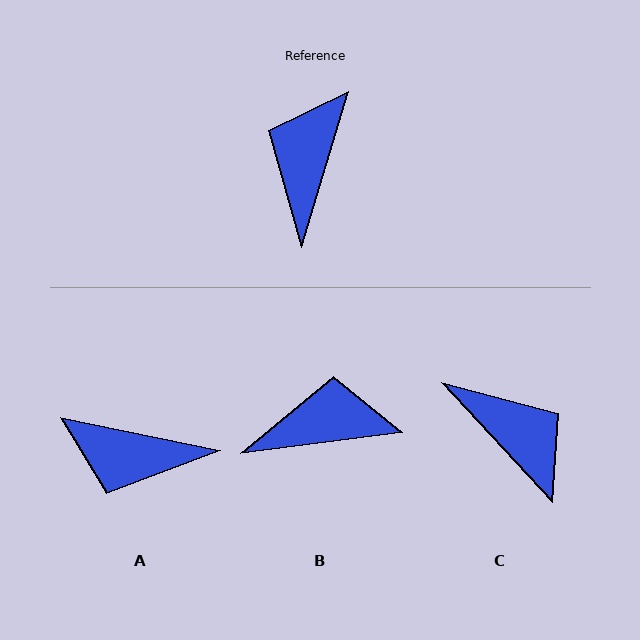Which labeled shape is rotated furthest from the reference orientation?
C, about 120 degrees away.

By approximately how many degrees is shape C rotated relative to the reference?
Approximately 120 degrees clockwise.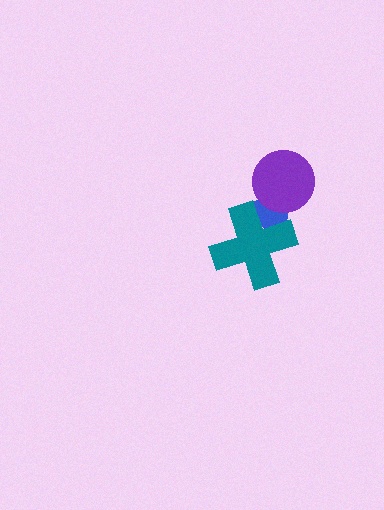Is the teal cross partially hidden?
No, no other shape covers it.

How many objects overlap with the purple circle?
1 object overlaps with the purple circle.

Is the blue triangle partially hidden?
Yes, it is partially covered by another shape.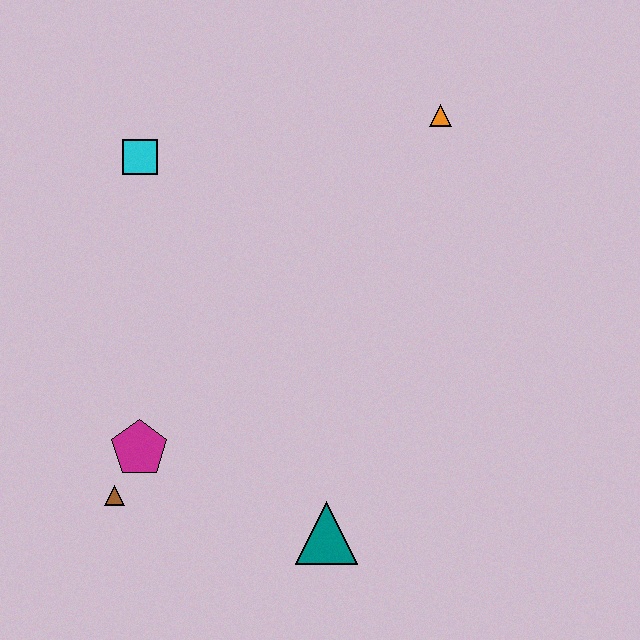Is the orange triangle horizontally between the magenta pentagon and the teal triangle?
No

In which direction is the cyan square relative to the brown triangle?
The cyan square is above the brown triangle.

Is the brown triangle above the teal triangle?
Yes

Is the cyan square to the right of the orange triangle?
No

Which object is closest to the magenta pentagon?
The brown triangle is closest to the magenta pentagon.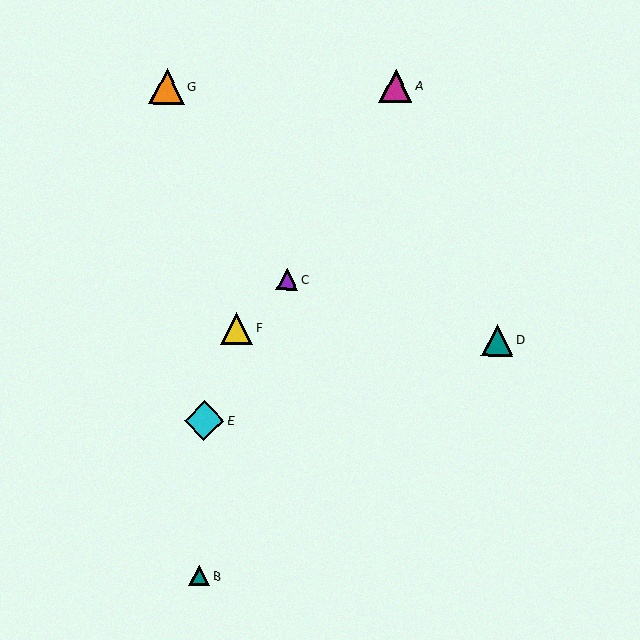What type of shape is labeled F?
Shape F is a yellow triangle.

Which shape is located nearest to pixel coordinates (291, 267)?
The purple triangle (labeled C) at (287, 279) is nearest to that location.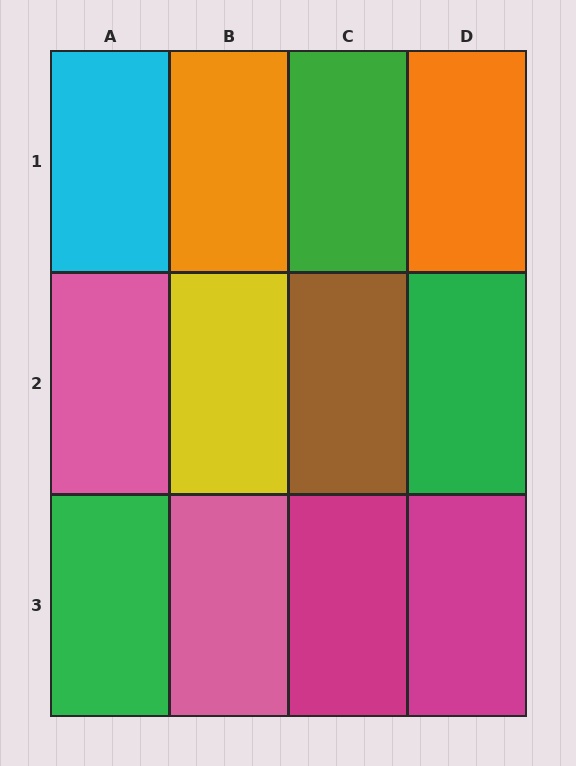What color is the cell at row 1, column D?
Orange.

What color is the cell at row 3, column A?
Green.